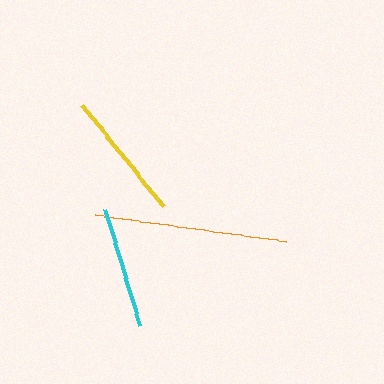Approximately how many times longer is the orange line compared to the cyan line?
The orange line is approximately 1.6 times the length of the cyan line.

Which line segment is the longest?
The orange line is the longest at approximately 192 pixels.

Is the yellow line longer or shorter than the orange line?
The orange line is longer than the yellow line.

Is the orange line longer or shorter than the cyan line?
The orange line is longer than the cyan line.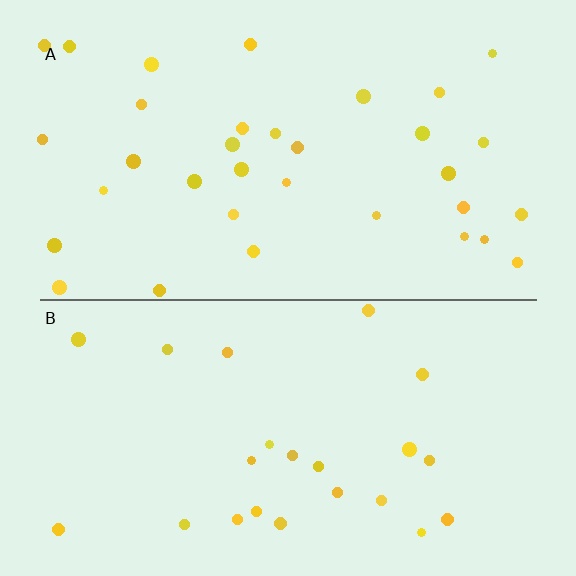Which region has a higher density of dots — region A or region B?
A (the top).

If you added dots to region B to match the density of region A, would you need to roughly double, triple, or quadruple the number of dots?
Approximately double.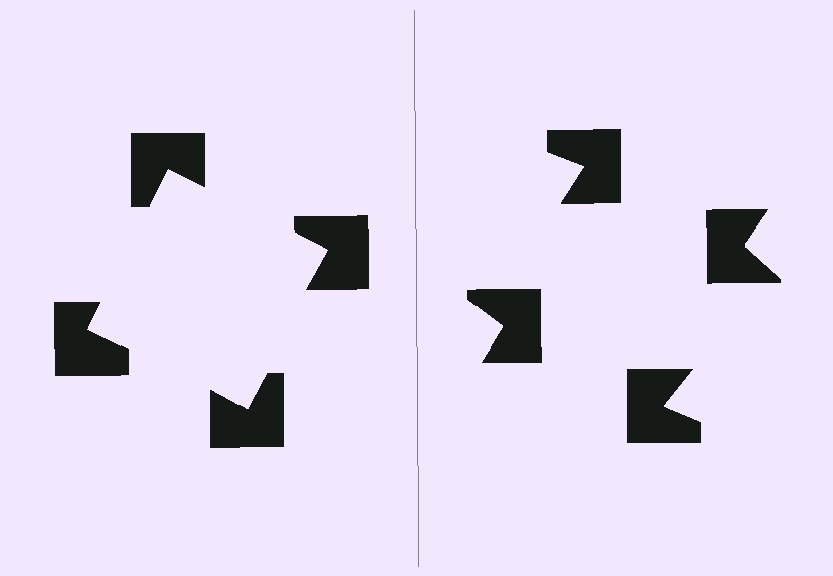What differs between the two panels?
The notched squares are positioned identically on both sides; only the wedge orientations differ. On the left they align to a square; on the right they are misaligned.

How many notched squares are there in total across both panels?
8 — 4 on each side.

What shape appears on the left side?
An illusory square.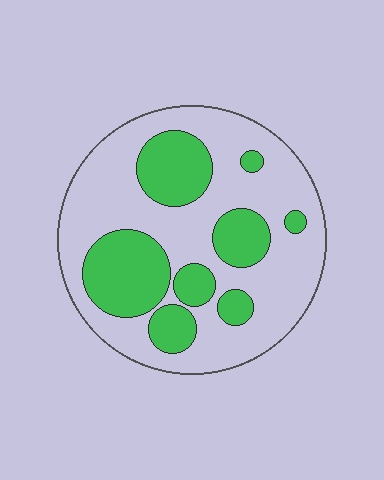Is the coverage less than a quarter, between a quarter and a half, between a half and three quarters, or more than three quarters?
Between a quarter and a half.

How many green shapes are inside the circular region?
8.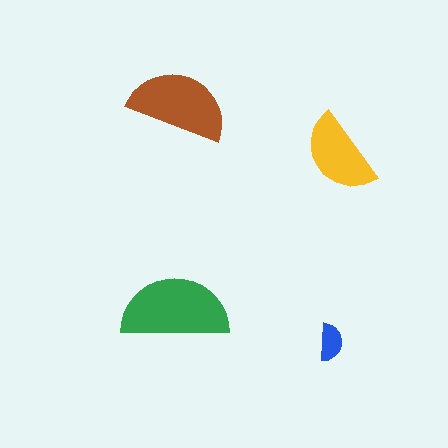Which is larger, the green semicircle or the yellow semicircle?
The green one.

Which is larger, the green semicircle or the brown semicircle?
The green one.